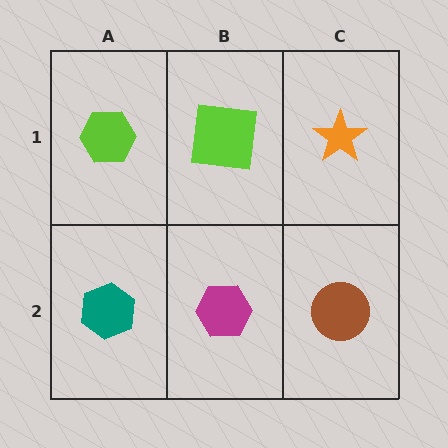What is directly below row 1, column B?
A magenta hexagon.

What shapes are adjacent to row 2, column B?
A lime square (row 1, column B), a teal hexagon (row 2, column A), a brown circle (row 2, column C).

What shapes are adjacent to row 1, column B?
A magenta hexagon (row 2, column B), a lime hexagon (row 1, column A), an orange star (row 1, column C).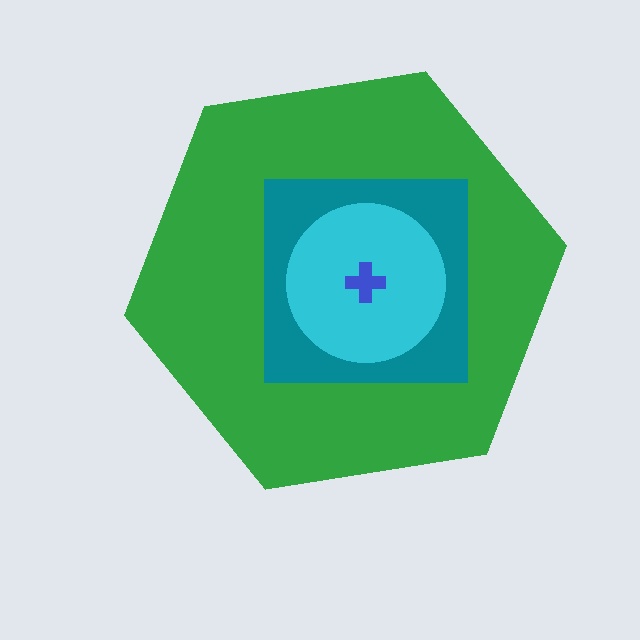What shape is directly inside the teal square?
The cyan circle.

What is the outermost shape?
The green hexagon.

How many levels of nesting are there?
4.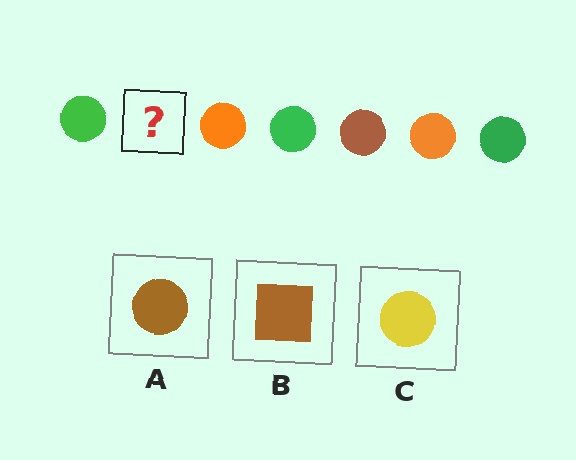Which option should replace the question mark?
Option A.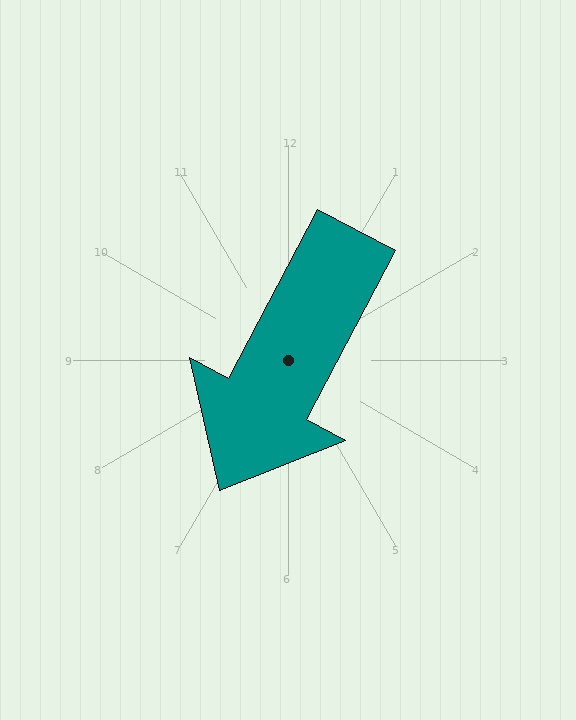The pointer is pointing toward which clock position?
Roughly 7 o'clock.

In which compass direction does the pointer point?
Southwest.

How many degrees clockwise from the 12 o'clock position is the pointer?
Approximately 208 degrees.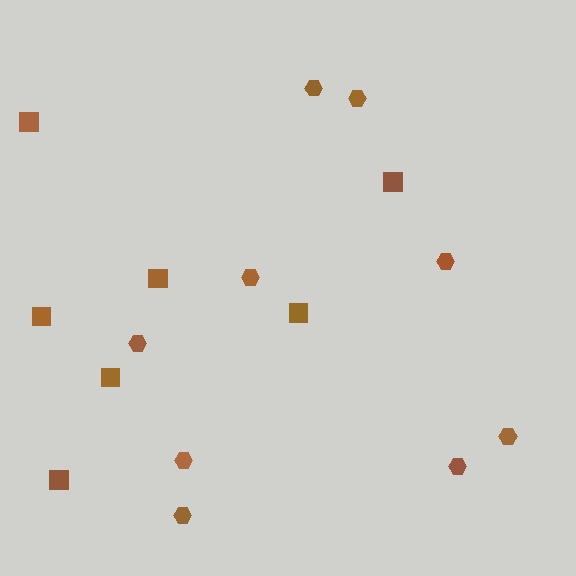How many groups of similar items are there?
There are 2 groups: one group of hexagons (9) and one group of squares (7).